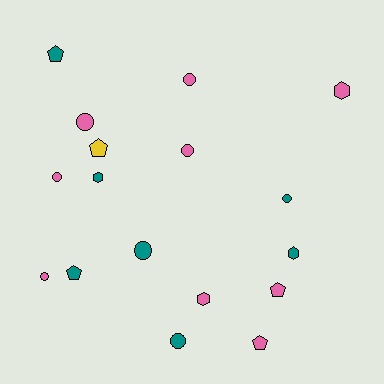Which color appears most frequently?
Pink, with 9 objects.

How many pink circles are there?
There are 5 pink circles.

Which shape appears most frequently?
Circle, with 8 objects.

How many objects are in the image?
There are 17 objects.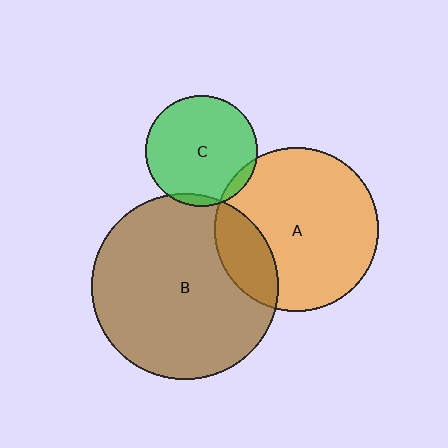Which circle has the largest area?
Circle B (brown).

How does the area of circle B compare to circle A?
Approximately 1.3 times.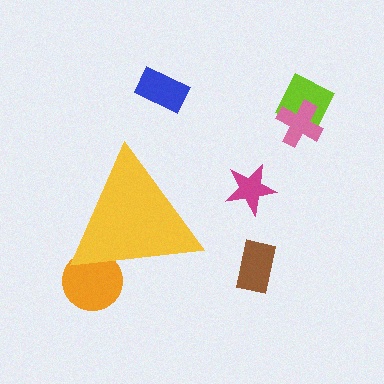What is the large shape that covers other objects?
A yellow triangle.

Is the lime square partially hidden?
No, the lime square is fully visible.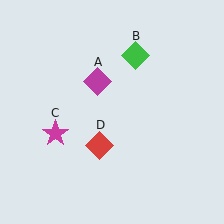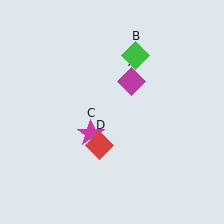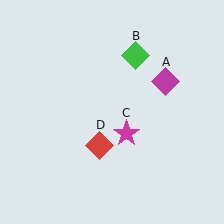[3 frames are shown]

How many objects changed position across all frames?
2 objects changed position: magenta diamond (object A), magenta star (object C).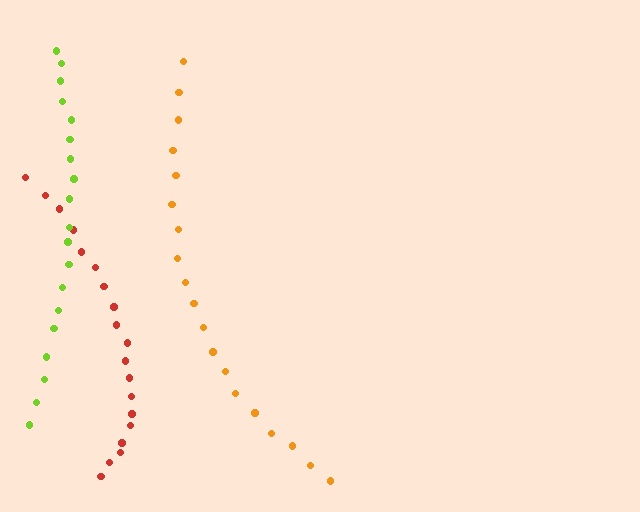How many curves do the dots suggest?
There are 3 distinct paths.